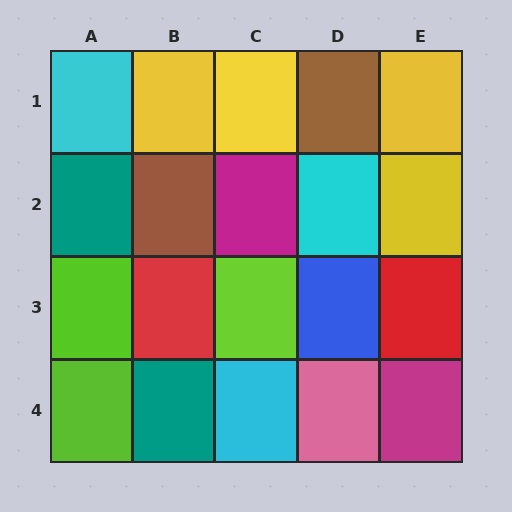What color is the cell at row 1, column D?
Brown.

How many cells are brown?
2 cells are brown.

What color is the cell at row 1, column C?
Yellow.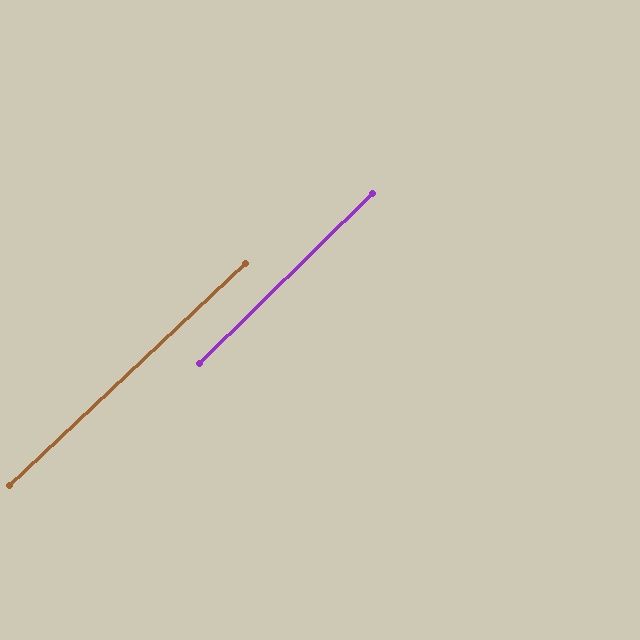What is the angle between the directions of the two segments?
Approximately 1 degree.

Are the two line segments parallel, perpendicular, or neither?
Parallel — their directions differ by only 1.3°.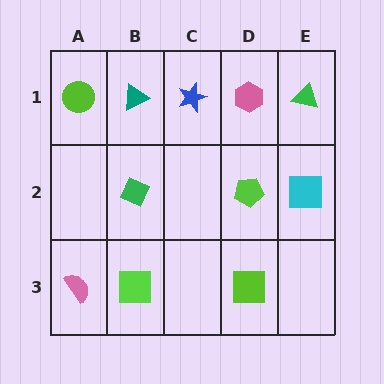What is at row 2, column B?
A green diamond.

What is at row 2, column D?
A lime pentagon.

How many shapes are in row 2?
3 shapes.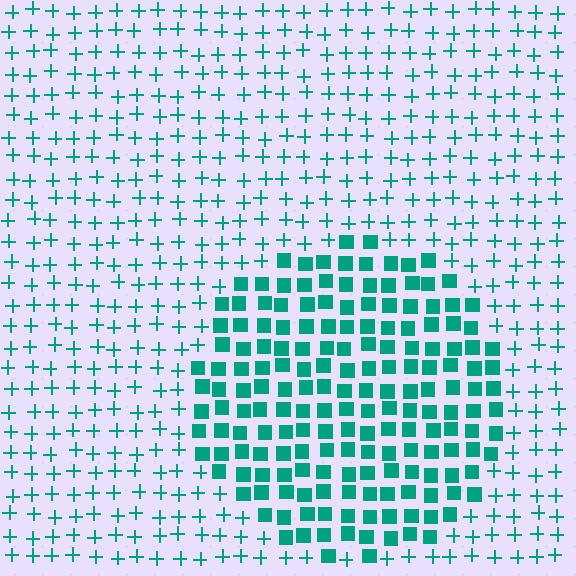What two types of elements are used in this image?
The image uses squares inside the circle region and plus signs outside it.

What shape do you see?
I see a circle.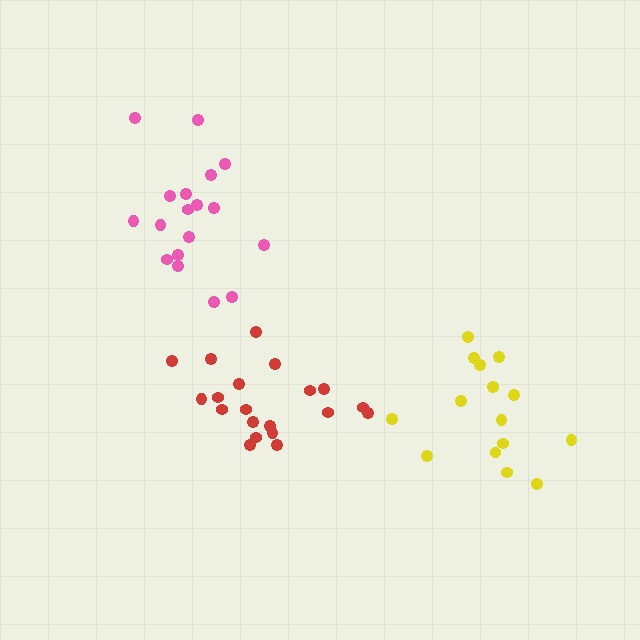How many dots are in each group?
Group 1: 16 dots, Group 2: 20 dots, Group 3: 18 dots (54 total).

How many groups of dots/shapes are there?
There are 3 groups.